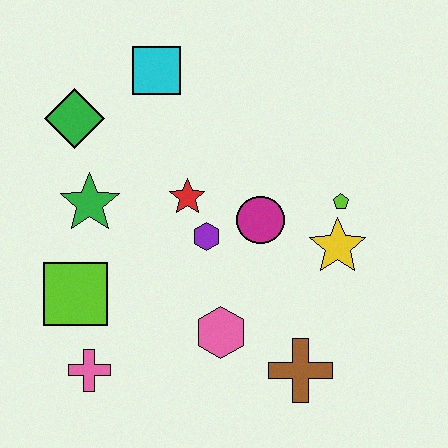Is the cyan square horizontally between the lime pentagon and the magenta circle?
No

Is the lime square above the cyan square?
No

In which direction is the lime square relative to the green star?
The lime square is below the green star.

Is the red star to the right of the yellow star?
No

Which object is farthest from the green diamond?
The brown cross is farthest from the green diamond.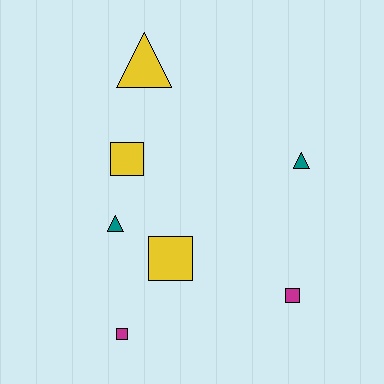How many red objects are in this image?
There are no red objects.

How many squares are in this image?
There are 4 squares.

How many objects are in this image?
There are 7 objects.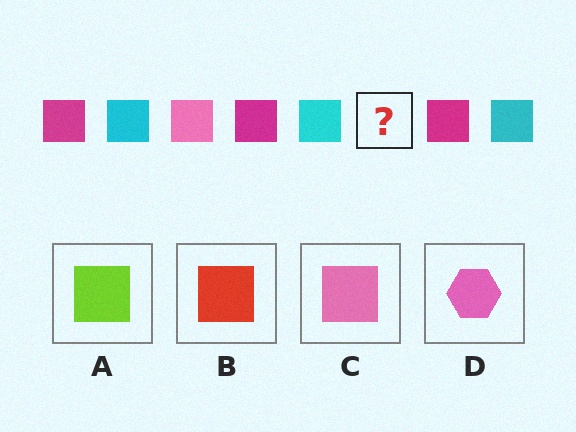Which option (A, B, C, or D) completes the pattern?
C.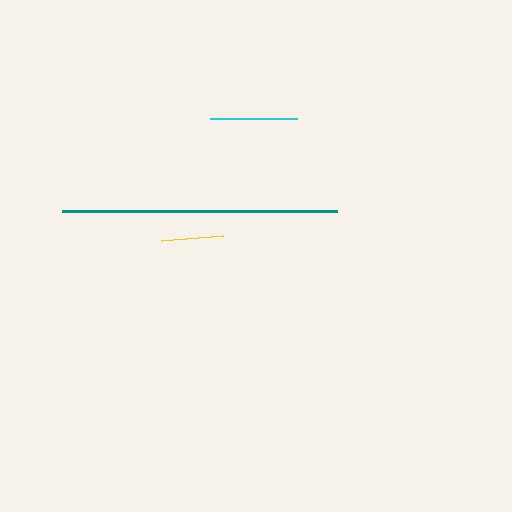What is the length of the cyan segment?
The cyan segment is approximately 88 pixels long.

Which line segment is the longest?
The teal line is the longest at approximately 275 pixels.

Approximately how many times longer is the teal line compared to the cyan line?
The teal line is approximately 3.1 times the length of the cyan line.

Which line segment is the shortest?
The yellow line is the shortest at approximately 63 pixels.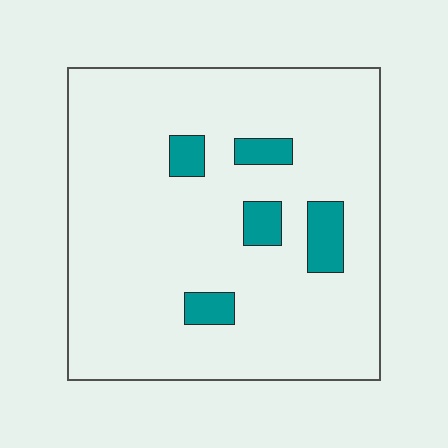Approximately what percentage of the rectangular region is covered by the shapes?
Approximately 10%.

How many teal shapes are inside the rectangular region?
5.